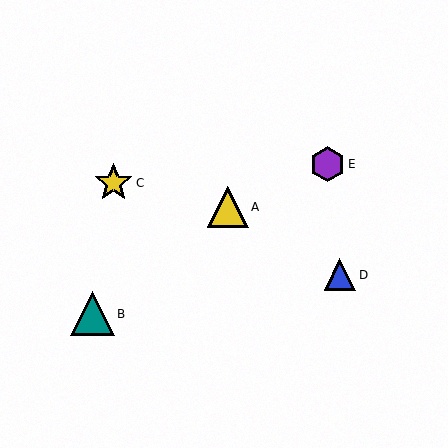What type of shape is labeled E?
Shape E is a purple hexagon.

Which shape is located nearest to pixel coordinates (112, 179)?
The yellow star (labeled C) at (114, 183) is nearest to that location.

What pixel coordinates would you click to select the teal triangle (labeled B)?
Click at (92, 314) to select the teal triangle B.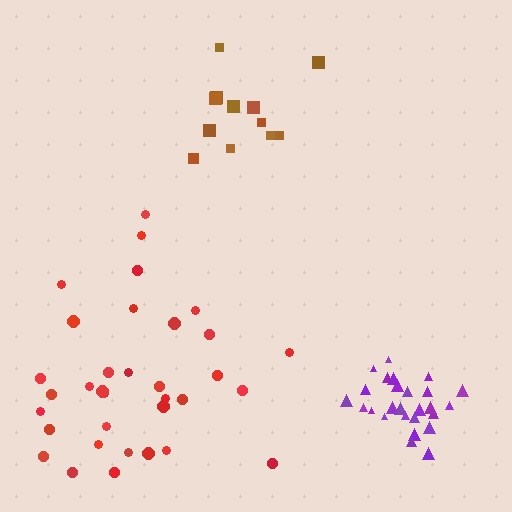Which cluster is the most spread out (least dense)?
Red.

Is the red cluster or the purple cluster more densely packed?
Purple.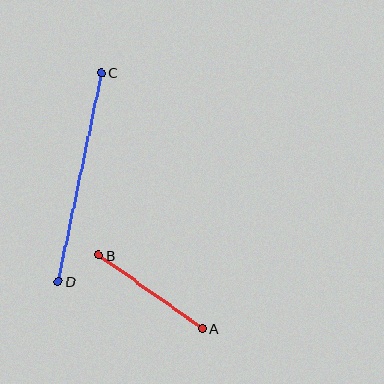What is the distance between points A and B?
The distance is approximately 127 pixels.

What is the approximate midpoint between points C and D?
The midpoint is at approximately (80, 177) pixels.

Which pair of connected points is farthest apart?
Points C and D are farthest apart.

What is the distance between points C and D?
The distance is approximately 213 pixels.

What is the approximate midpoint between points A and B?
The midpoint is at approximately (151, 292) pixels.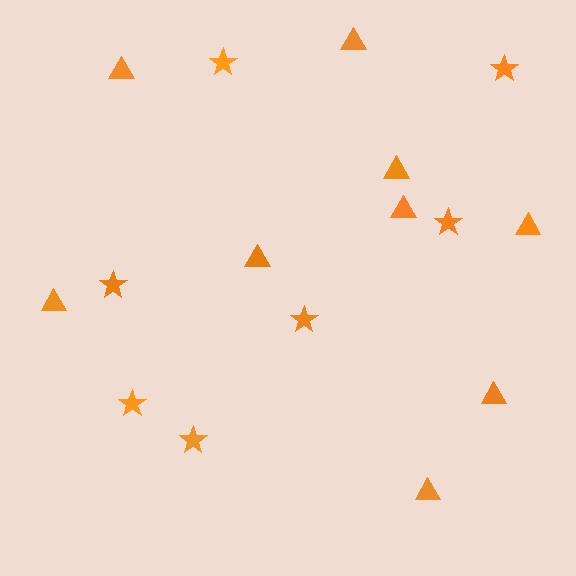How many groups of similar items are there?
There are 2 groups: one group of triangles (9) and one group of stars (7).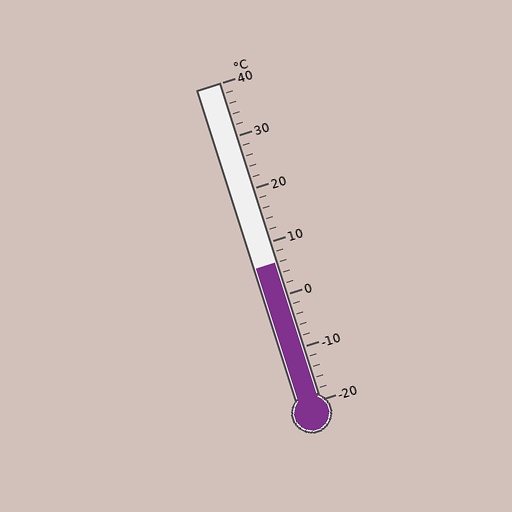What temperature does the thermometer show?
The thermometer shows approximately 6°C.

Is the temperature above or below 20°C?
The temperature is below 20°C.